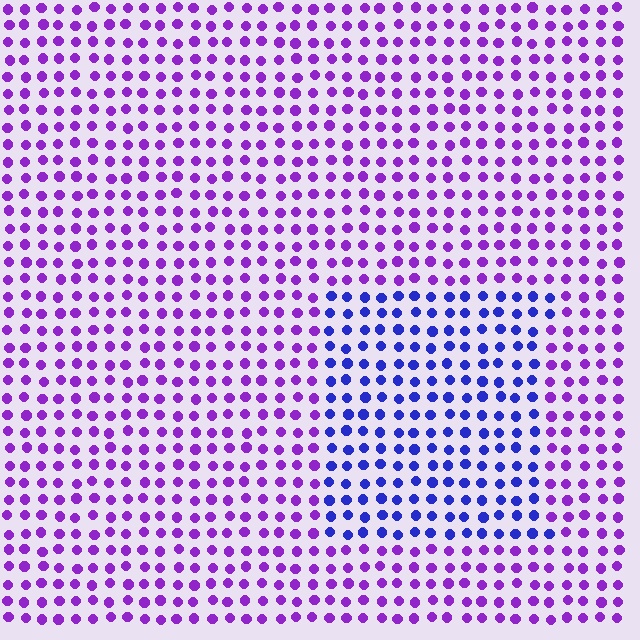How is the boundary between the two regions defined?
The boundary is defined purely by a slight shift in hue (about 42 degrees). Spacing, size, and orientation are identical on both sides.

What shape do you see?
I see a rectangle.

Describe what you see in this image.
The image is filled with small purple elements in a uniform arrangement. A rectangle-shaped region is visible where the elements are tinted to a slightly different hue, forming a subtle color boundary.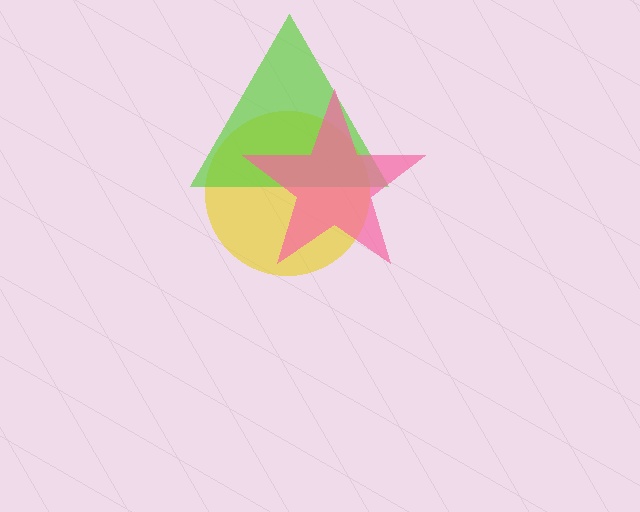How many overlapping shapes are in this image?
There are 3 overlapping shapes in the image.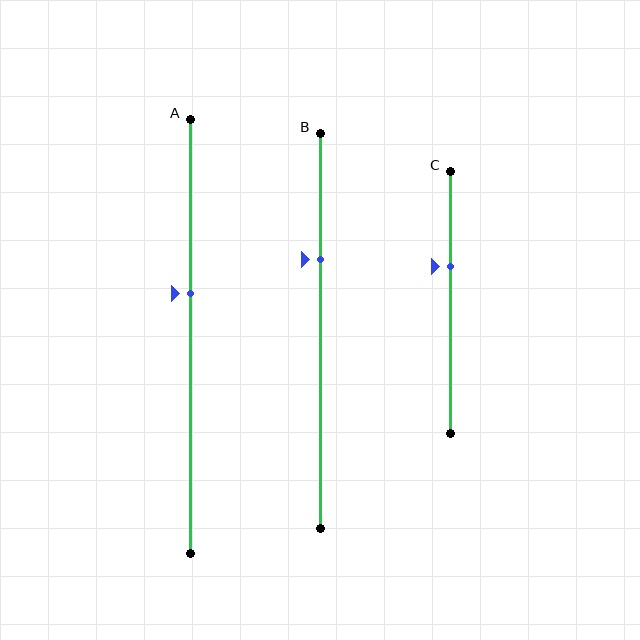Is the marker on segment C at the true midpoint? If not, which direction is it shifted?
No, the marker on segment C is shifted upward by about 14% of the segment length.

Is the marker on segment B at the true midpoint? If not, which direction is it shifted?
No, the marker on segment B is shifted upward by about 18% of the segment length.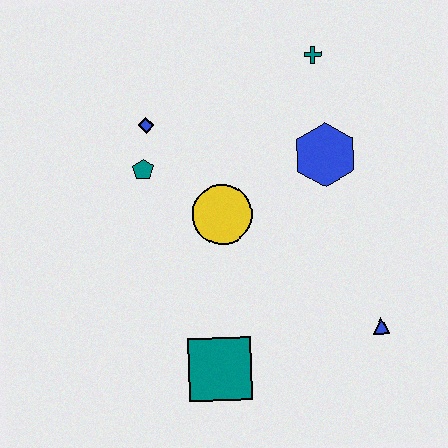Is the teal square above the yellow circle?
No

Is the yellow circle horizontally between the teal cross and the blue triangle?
No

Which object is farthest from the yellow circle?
The blue triangle is farthest from the yellow circle.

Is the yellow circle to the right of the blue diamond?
Yes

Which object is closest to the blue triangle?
The teal square is closest to the blue triangle.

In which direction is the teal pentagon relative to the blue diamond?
The teal pentagon is below the blue diamond.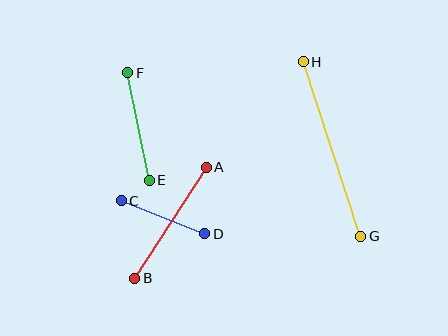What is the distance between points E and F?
The distance is approximately 110 pixels.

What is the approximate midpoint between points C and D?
The midpoint is at approximately (163, 217) pixels.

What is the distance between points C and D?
The distance is approximately 90 pixels.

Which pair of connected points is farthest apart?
Points G and H are farthest apart.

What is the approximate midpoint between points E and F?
The midpoint is at approximately (138, 127) pixels.